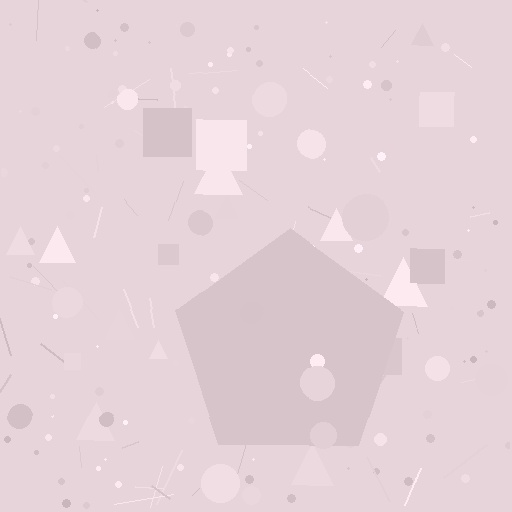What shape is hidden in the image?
A pentagon is hidden in the image.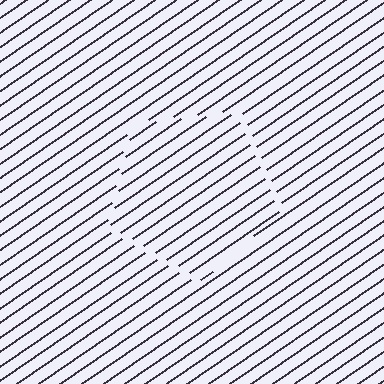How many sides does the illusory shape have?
5 sides — the line-ends trace a pentagon.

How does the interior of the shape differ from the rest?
The interior of the shape contains the same grating, shifted by half a period — the contour is defined by the phase discontinuity where line-ends from the inner and outer gratings abut.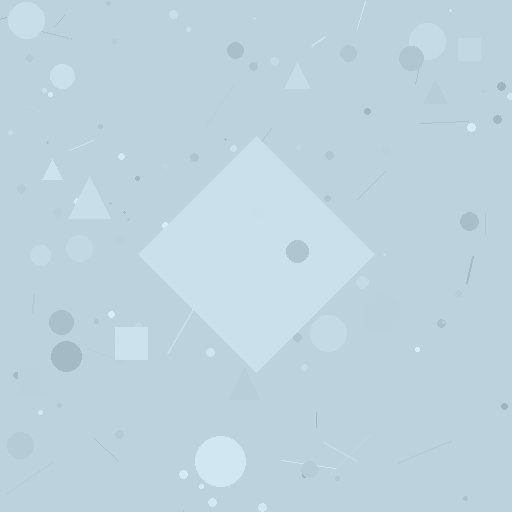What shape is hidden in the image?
A diamond is hidden in the image.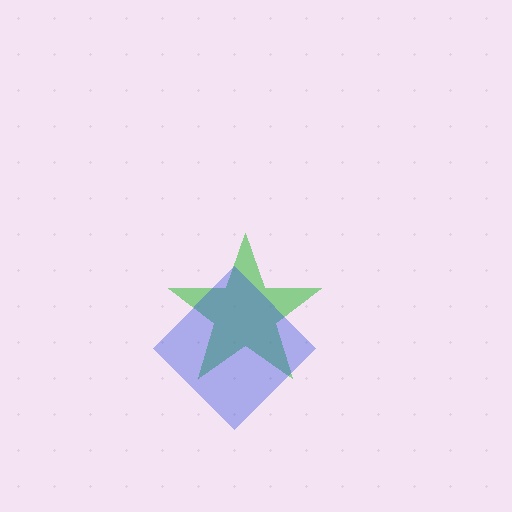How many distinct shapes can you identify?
There are 2 distinct shapes: a green star, a blue diamond.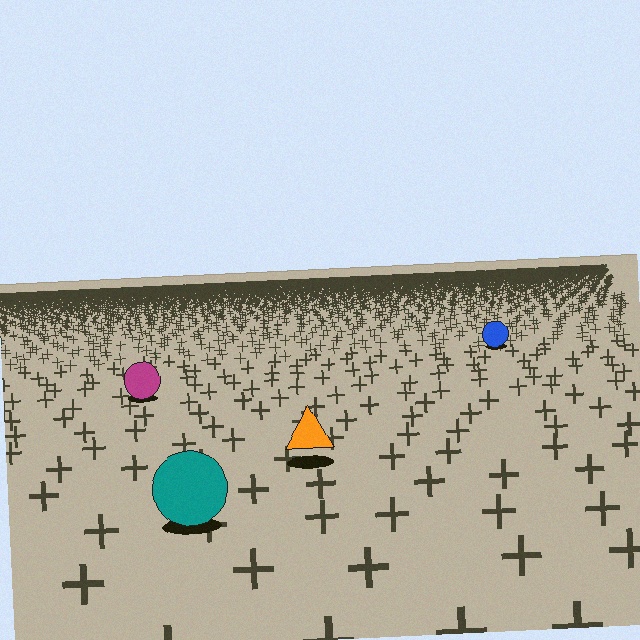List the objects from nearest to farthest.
From nearest to farthest: the teal circle, the orange triangle, the magenta circle, the blue circle.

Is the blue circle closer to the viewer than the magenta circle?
No. The magenta circle is closer — you can tell from the texture gradient: the ground texture is coarser near it.